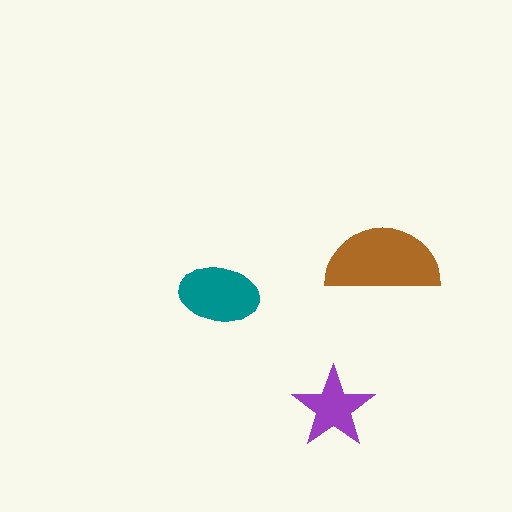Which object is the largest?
The brown semicircle.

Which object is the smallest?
The purple star.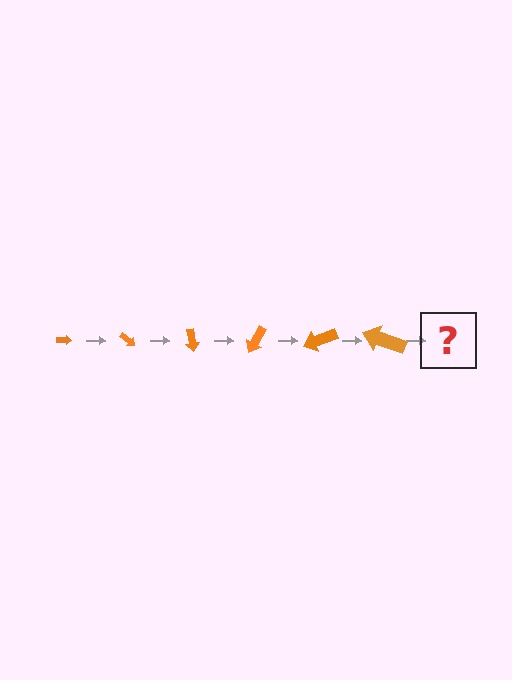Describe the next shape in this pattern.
It should be an arrow, larger than the previous one and rotated 240 degrees from the start.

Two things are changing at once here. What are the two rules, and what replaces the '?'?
The two rules are that the arrow grows larger each step and it rotates 40 degrees each step. The '?' should be an arrow, larger than the previous one and rotated 240 degrees from the start.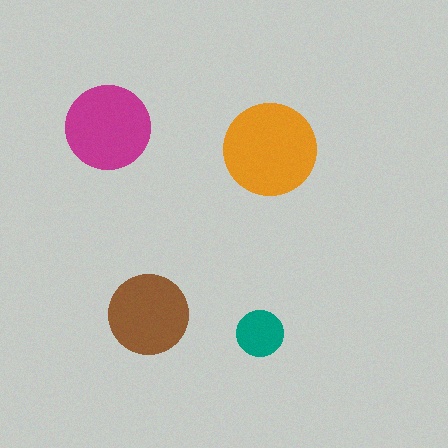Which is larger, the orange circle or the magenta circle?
The orange one.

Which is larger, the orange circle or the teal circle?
The orange one.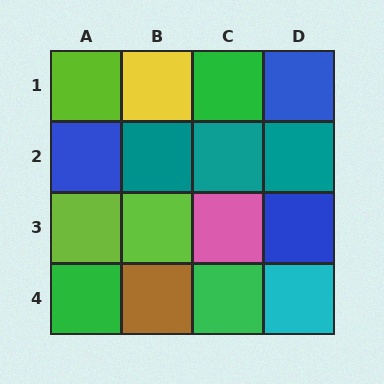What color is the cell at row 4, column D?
Cyan.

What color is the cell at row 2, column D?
Teal.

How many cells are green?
3 cells are green.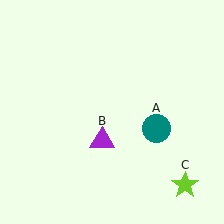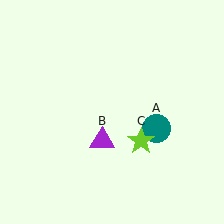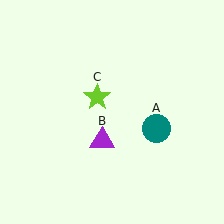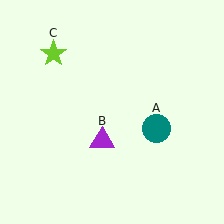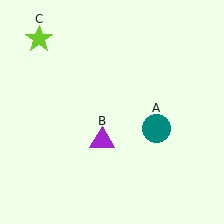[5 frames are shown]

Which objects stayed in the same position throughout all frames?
Teal circle (object A) and purple triangle (object B) remained stationary.